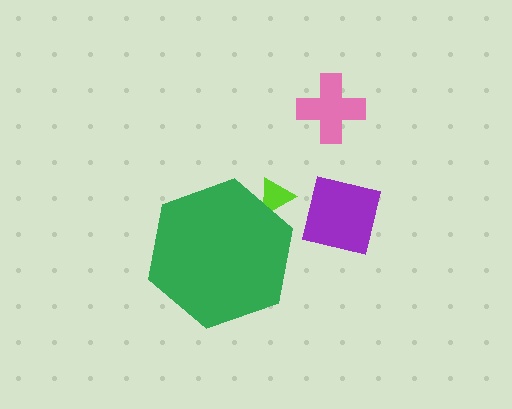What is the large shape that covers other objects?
A green hexagon.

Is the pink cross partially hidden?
No, the pink cross is fully visible.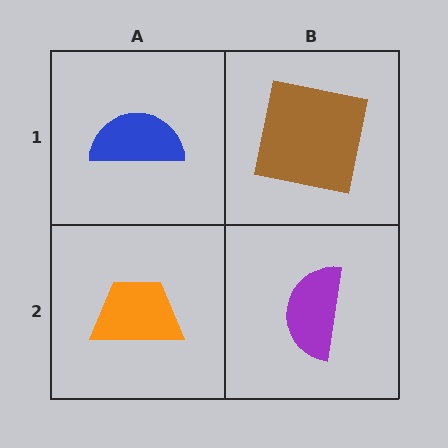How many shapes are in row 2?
2 shapes.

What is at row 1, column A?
A blue semicircle.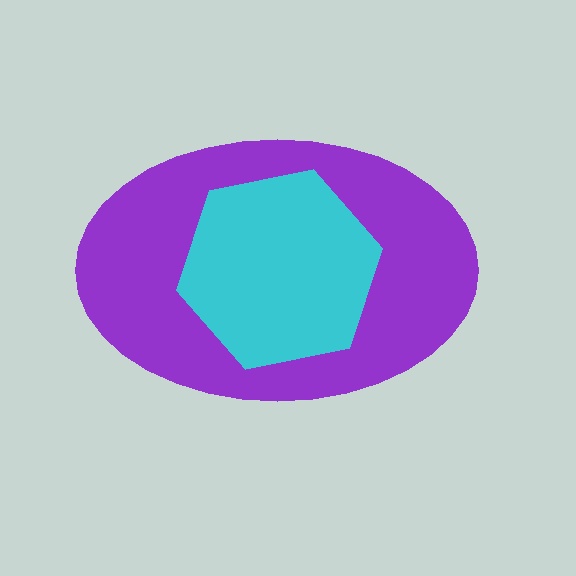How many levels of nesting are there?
2.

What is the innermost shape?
The cyan hexagon.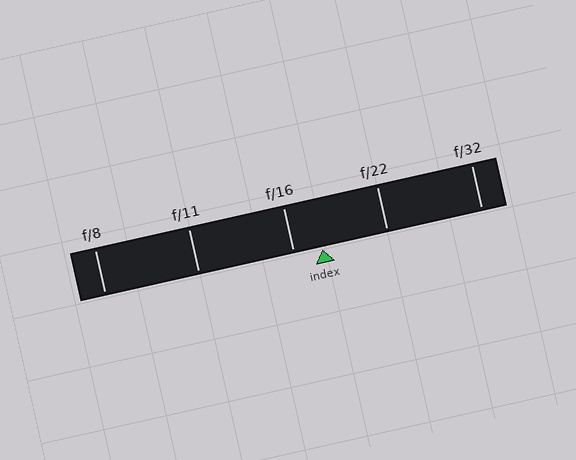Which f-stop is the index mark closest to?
The index mark is closest to f/16.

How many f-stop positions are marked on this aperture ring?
There are 5 f-stop positions marked.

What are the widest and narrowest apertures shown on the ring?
The widest aperture shown is f/8 and the narrowest is f/32.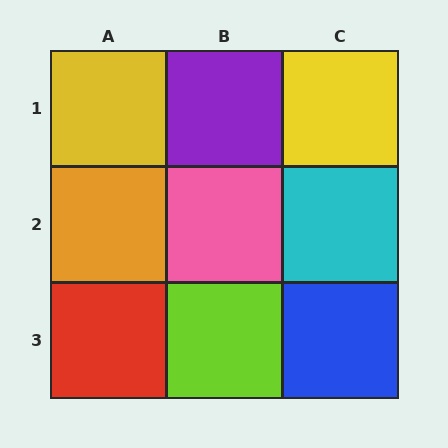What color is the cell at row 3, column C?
Blue.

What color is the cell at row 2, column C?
Cyan.